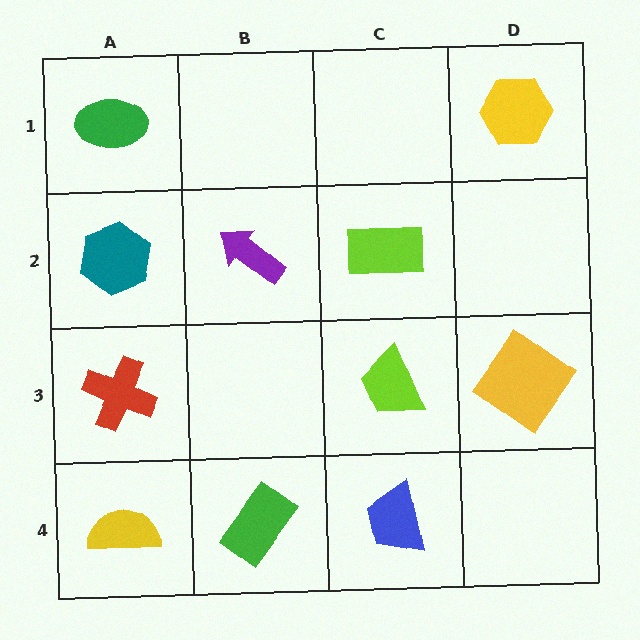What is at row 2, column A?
A teal hexagon.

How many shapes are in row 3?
3 shapes.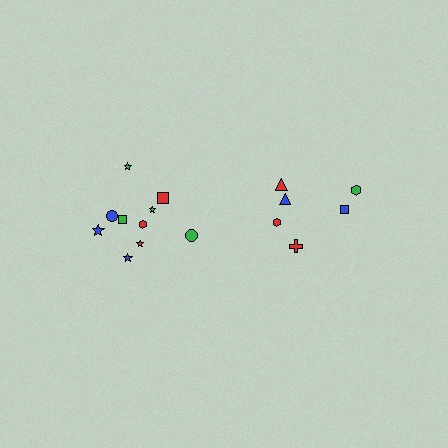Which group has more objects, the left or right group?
The left group.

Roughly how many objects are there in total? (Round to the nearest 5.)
Roughly 15 objects in total.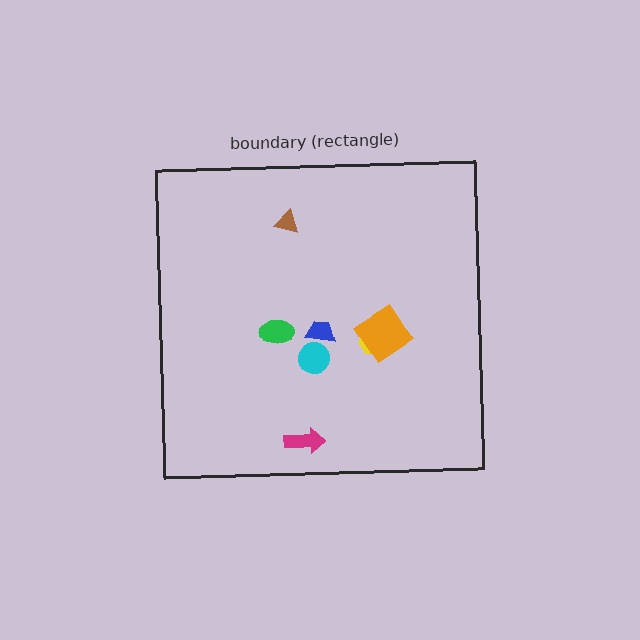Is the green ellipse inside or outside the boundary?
Inside.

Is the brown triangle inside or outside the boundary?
Inside.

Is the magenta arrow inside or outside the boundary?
Inside.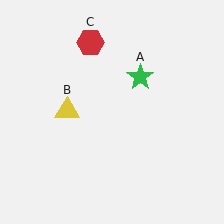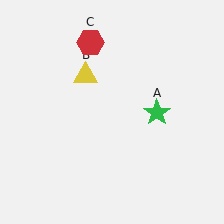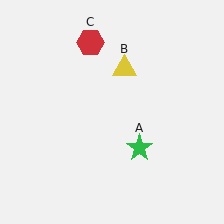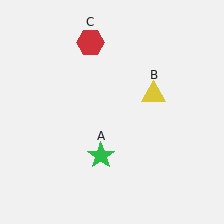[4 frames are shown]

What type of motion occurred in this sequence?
The green star (object A), yellow triangle (object B) rotated clockwise around the center of the scene.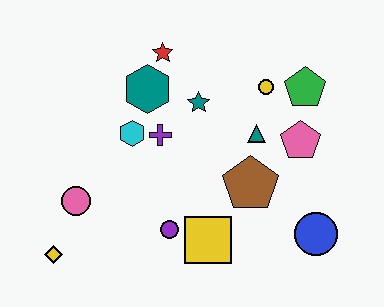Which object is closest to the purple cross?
The cyan hexagon is closest to the purple cross.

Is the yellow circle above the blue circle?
Yes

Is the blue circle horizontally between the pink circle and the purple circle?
No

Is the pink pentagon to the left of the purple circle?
No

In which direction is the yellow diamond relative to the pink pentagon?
The yellow diamond is to the left of the pink pentagon.